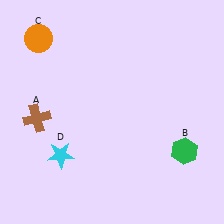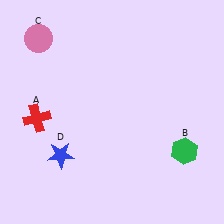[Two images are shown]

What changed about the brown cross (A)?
In Image 1, A is brown. In Image 2, it changed to red.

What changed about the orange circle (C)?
In Image 1, C is orange. In Image 2, it changed to pink.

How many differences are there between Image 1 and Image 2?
There are 3 differences between the two images.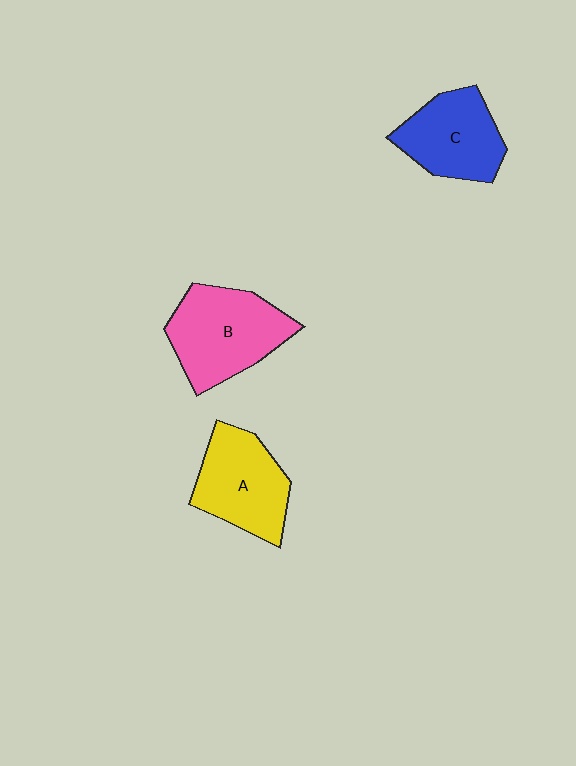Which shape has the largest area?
Shape B (pink).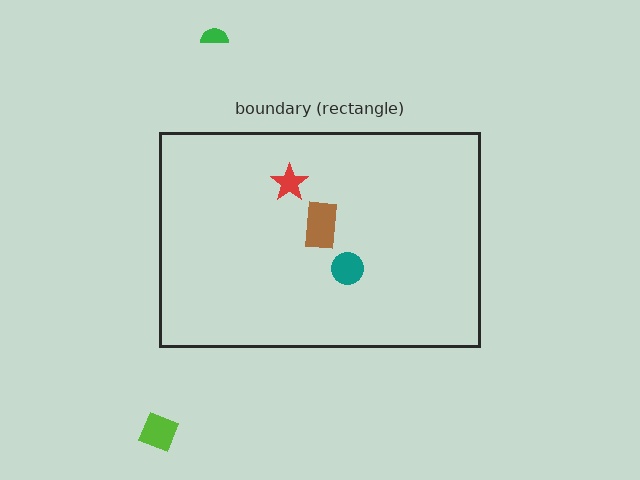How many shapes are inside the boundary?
3 inside, 2 outside.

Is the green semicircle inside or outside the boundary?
Outside.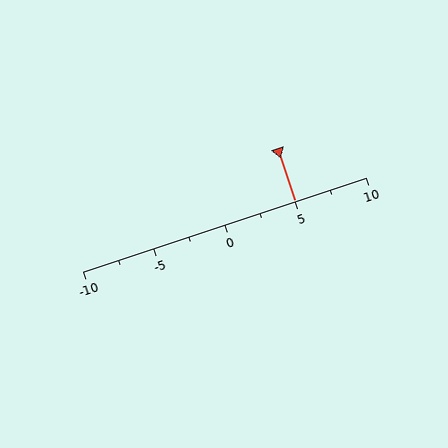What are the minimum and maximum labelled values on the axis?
The axis runs from -10 to 10.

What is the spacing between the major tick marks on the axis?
The major ticks are spaced 5 apart.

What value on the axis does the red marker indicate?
The marker indicates approximately 5.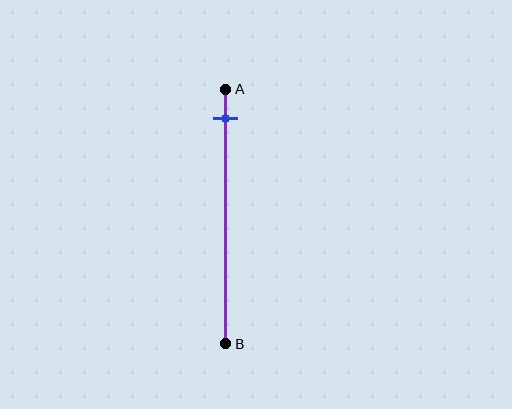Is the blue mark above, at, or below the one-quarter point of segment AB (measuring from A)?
The blue mark is above the one-quarter point of segment AB.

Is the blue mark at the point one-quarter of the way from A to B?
No, the mark is at about 10% from A, not at the 25% one-quarter point.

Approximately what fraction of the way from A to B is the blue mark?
The blue mark is approximately 10% of the way from A to B.